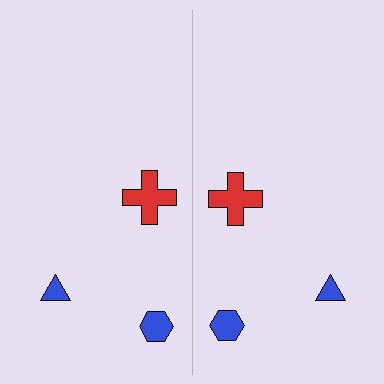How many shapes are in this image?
There are 6 shapes in this image.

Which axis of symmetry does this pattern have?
The pattern has a vertical axis of symmetry running through the center of the image.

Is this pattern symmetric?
Yes, this pattern has bilateral (reflection) symmetry.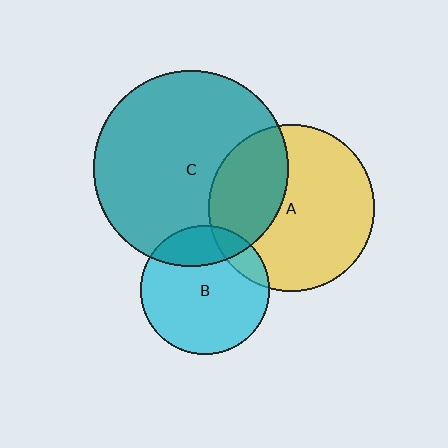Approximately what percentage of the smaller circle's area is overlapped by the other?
Approximately 20%.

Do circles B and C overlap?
Yes.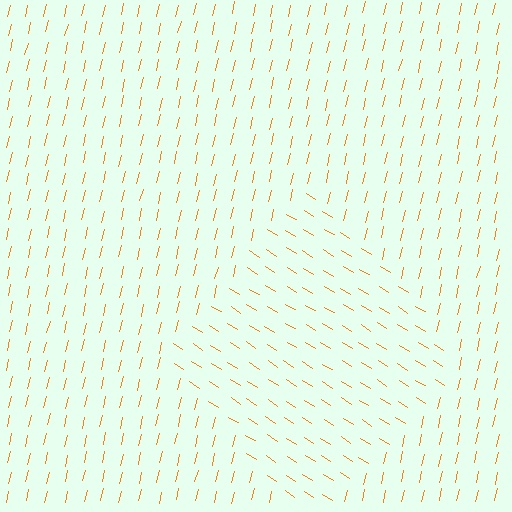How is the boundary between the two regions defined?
The boundary is defined purely by a change in line orientation (approximately 71 degrees difference). All lines are the same color and thickness.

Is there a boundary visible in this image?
Yes, there is a texture boundary formed by a change in line orientation.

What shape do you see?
I see a diamond.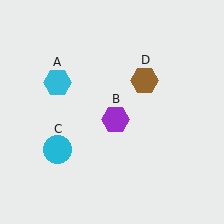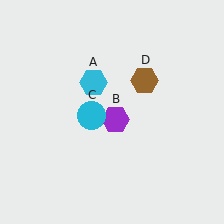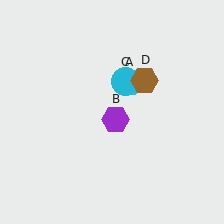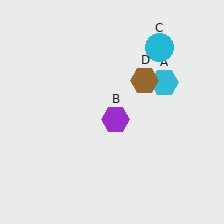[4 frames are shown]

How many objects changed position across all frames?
2 objects changed position: cyan hexagon (object A), cyan circle (object C).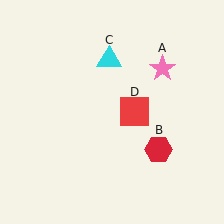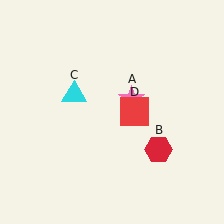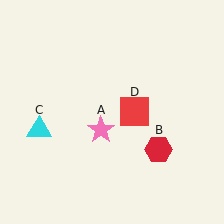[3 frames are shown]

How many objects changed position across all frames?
2 objects changed position: pink star (object A), cyan triangle (object C).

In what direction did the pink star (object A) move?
The pink star (object A) moved down and to the left.